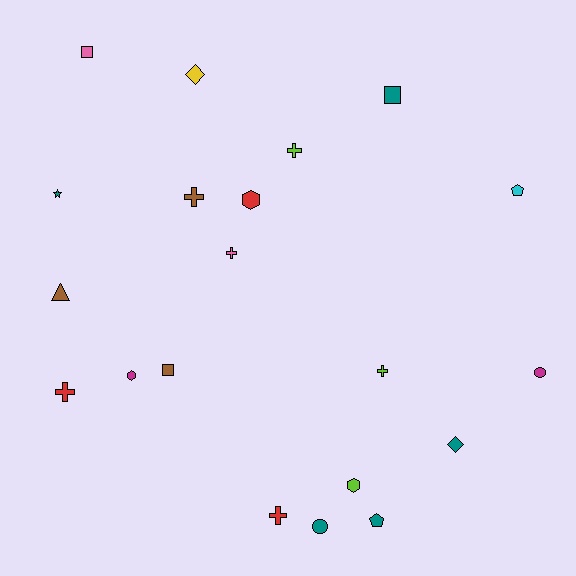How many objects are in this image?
There are 20 objects.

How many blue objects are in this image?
There are no blue objects.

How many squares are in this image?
There are 3 squares.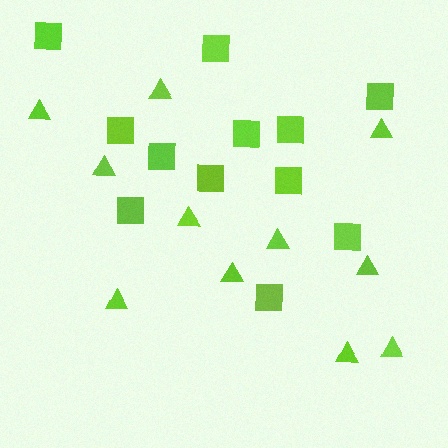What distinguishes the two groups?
There are 2 groups: one group of triangles (11) and one group of squares (12).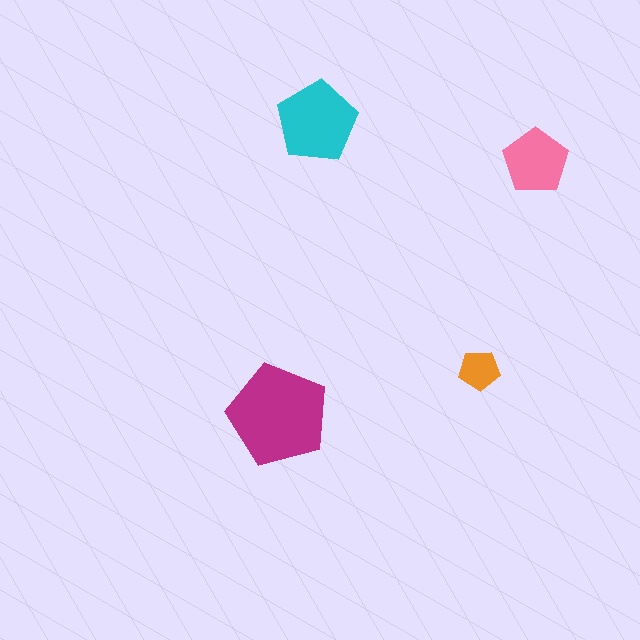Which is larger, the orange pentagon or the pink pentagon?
The pink one.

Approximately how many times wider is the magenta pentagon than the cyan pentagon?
About 1.5 times wider.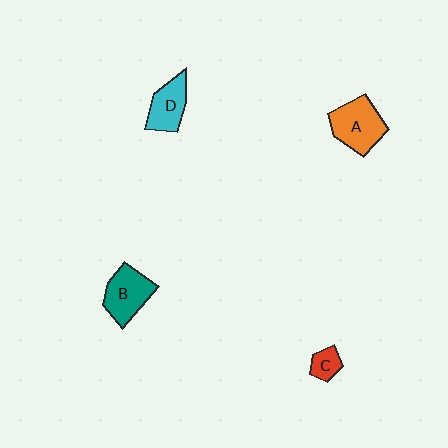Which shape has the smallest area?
Shape C (red).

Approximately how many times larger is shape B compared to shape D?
Approximately 1.2 times.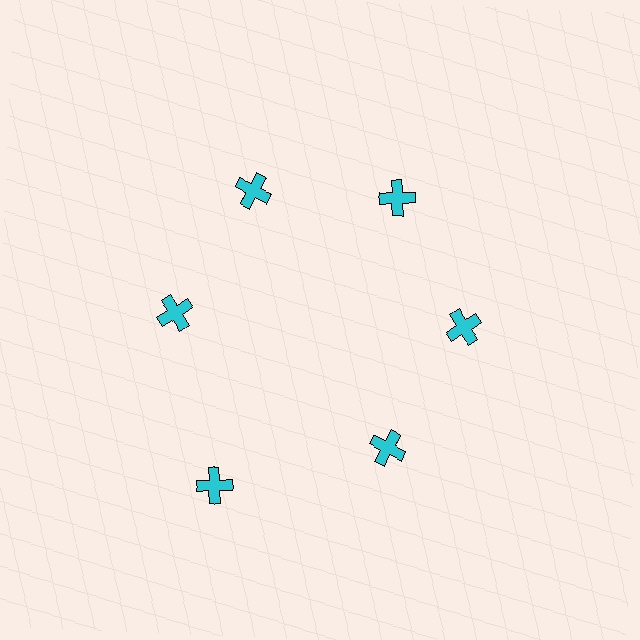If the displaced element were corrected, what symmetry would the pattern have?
It would have 6-fold rotational symmetry — the pattern would map onto itself every 60 degrees.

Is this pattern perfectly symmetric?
No. The 6 cyan crosses are arranged in a ring, but one element near the 7 o'clock position is pushed outward from the center, breaking the 6-fold rotational symmetry.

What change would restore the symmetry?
The symmetry would be restored by moving it inward, back onto the ring so that all 6 crosses sit at equal angles and equal distance from the center.